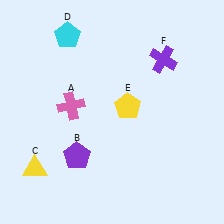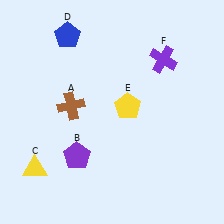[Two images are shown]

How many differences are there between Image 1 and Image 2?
There are 2 differences between the two images.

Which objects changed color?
A changed from pink to brown. D changed from cyan to blue.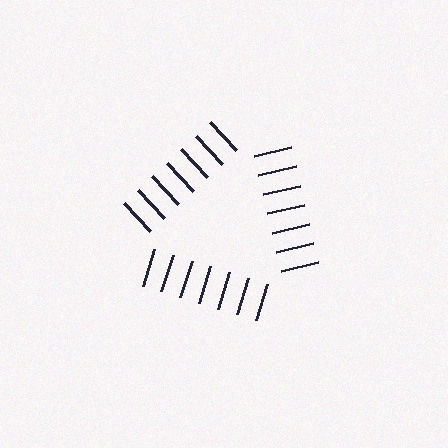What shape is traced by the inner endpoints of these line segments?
An illusory triangle — the line segments terminate on its edges but no continuous stroke is drawn.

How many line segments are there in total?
21 — 7 along each of the 3 edges.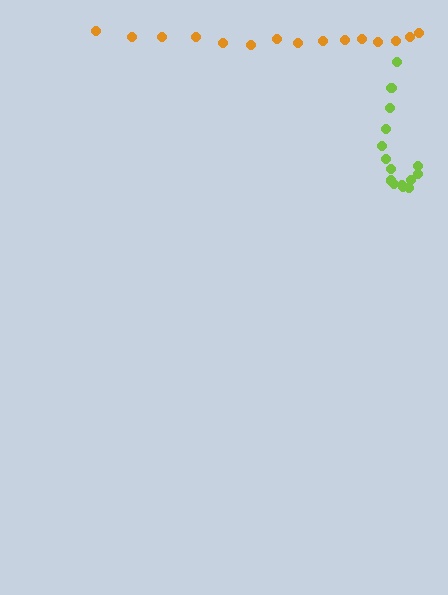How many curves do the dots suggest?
There are 2 distinct paths.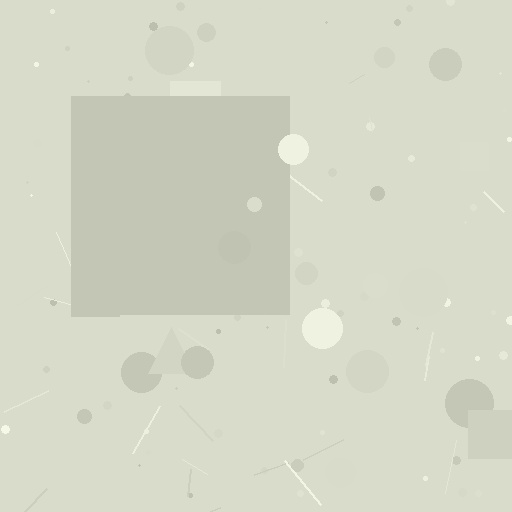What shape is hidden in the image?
A square is hidden in the image.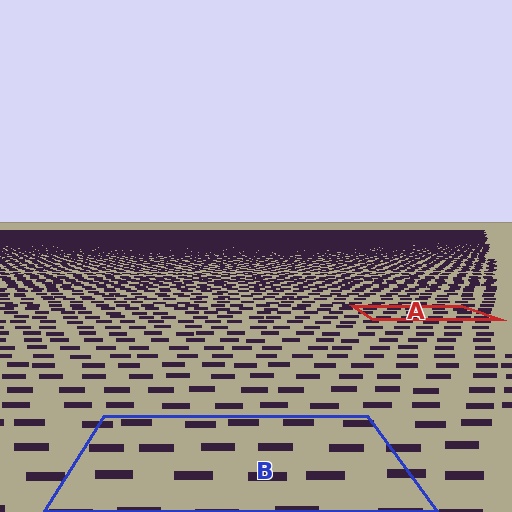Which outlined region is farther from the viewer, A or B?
Region A is farther from the viewer — the texture elements inside it appear smaller and more densely packed.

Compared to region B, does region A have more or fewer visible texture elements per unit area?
Region A has more texture elements per unit area — they are packed more densely because it is farther away.